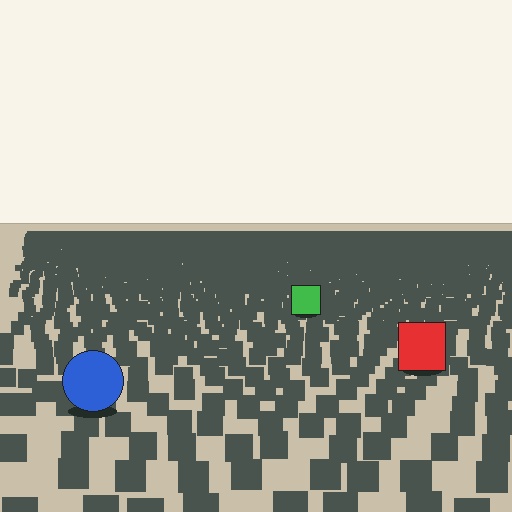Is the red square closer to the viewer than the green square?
Yes. The red square is closer — you can tell from the texture gradient: the ground texture is coarser near it.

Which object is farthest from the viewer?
The green square is farthest from the viewer. It appears smaller and the ground texture around it is denser.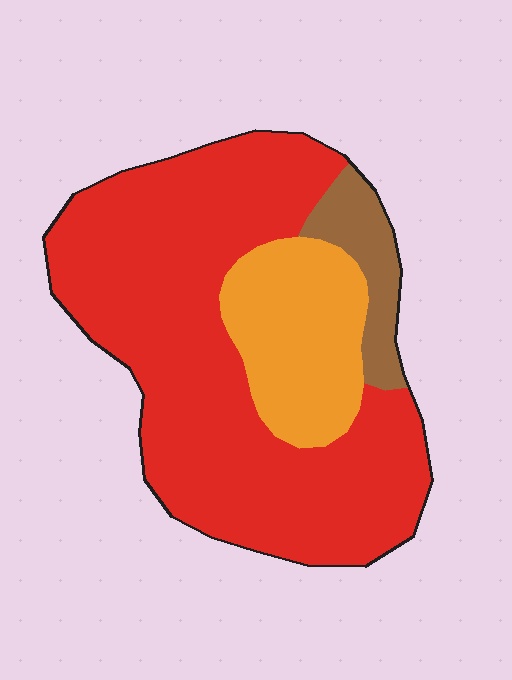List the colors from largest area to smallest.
From largest to smallest: red, orange, brown.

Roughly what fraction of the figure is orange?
Orange takes up about one fifth (1/5) of the figure.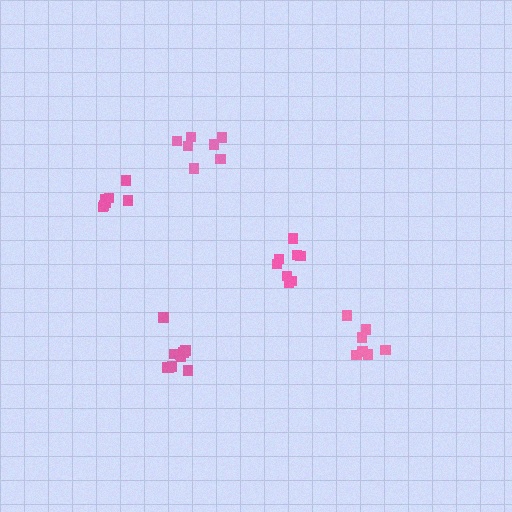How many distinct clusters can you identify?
There are 5 distinct clusters.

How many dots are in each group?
Group 1: 8 dots, Group 2: 7 dots, Group 3: 10 dots, Group 4: 7 dots, Group 5: 7 dots (39 total).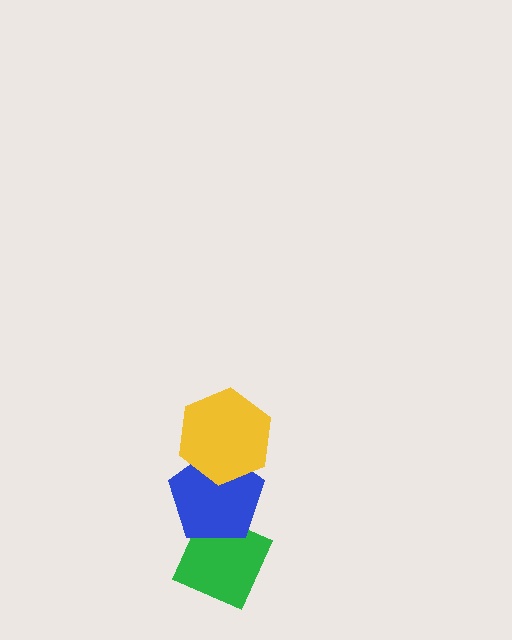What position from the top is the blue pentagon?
The blue pentagon is 2nd from the top.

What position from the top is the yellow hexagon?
The yellow hexagon is 1st from the top.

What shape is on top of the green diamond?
The blue pentagon is on top of the green diamond.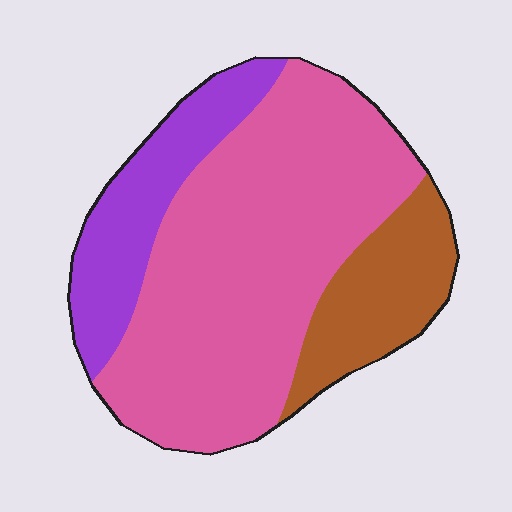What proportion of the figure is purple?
Purple covers around 20% of the figure.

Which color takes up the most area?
Pink, at roughly 65%.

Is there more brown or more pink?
Pink.